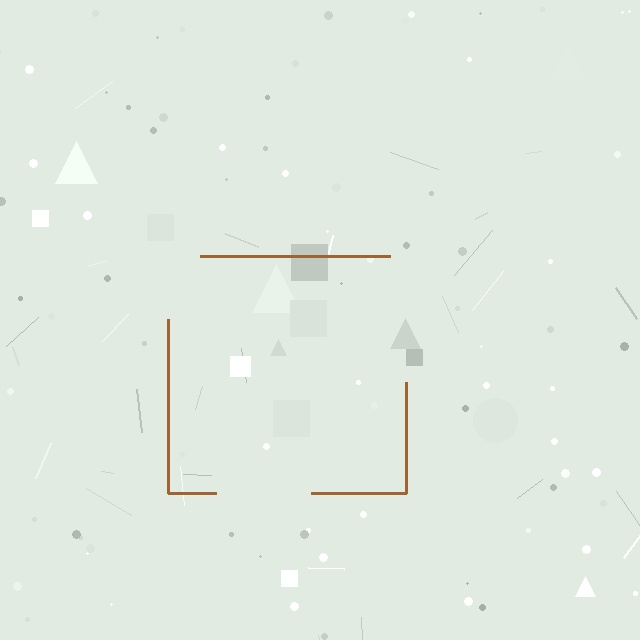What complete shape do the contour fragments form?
The contour fragments form a square.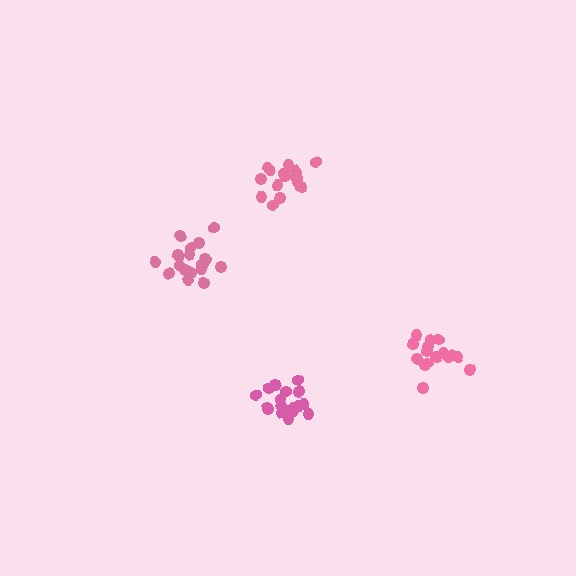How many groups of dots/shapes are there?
There are 4 groups.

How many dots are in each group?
Group 1: 18 dots, Group 2: 16 dots, Group 3: 18 dots, Group 4: 20 dots (72 total).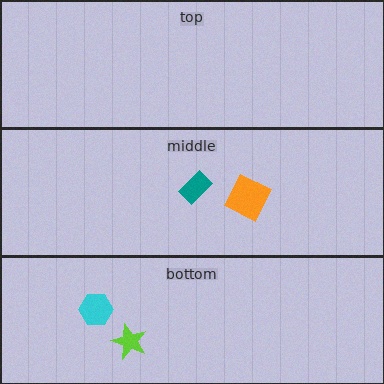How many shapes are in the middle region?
2.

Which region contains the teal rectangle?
The middle region.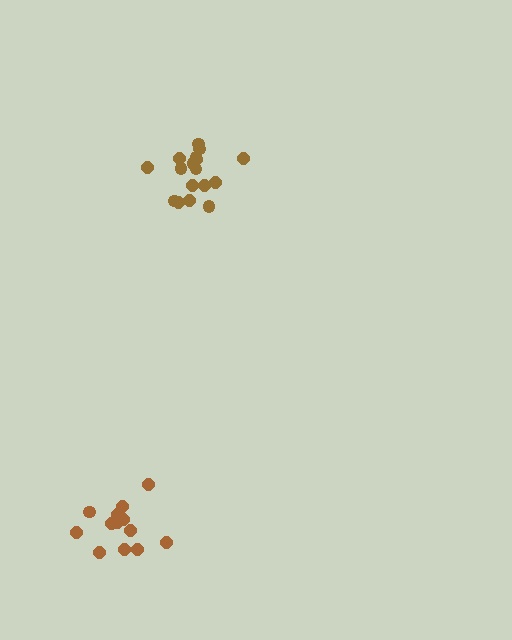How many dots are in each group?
Group 1: 17 dots, Group 2: 14 dots (31 total).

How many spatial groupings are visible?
There are 2 spatial groupings.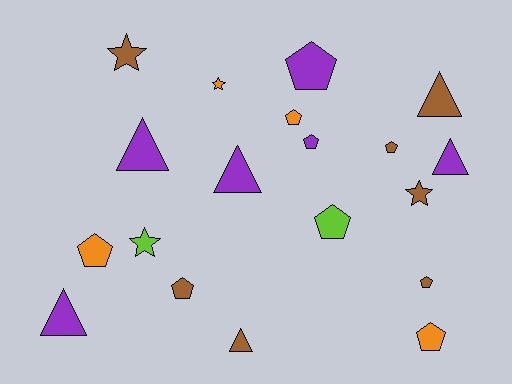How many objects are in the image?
There are 19 objects.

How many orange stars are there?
There is 1 orange star.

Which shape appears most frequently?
Pentagon, with 9 objects.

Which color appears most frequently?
Brown, with 7 objects.